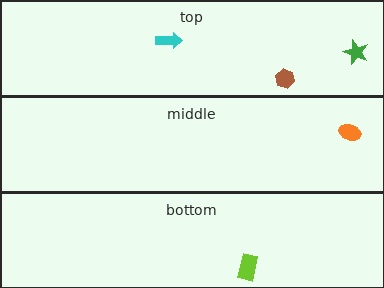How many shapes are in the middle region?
1.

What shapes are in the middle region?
The orange ellipse.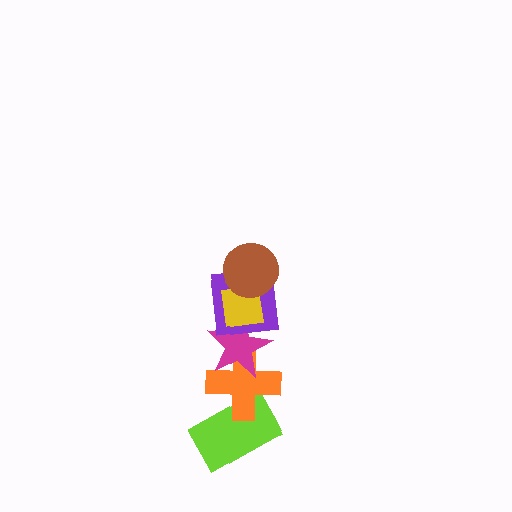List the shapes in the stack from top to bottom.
From top to bottom: the brown circle, the yellow square, the purple square, the magenta star, the orange cross, the lime rectangle.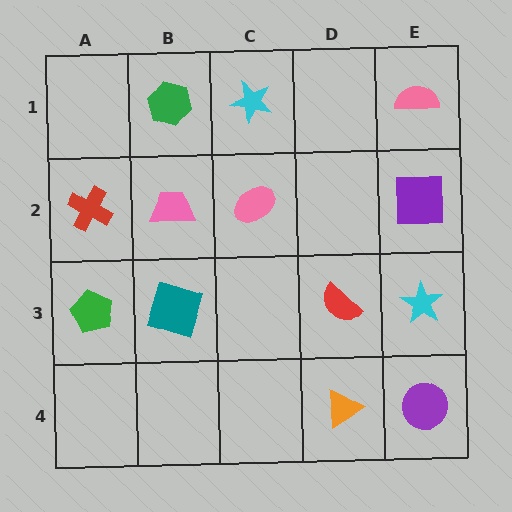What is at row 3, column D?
A red semicircle.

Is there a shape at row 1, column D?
No, that cell is empty.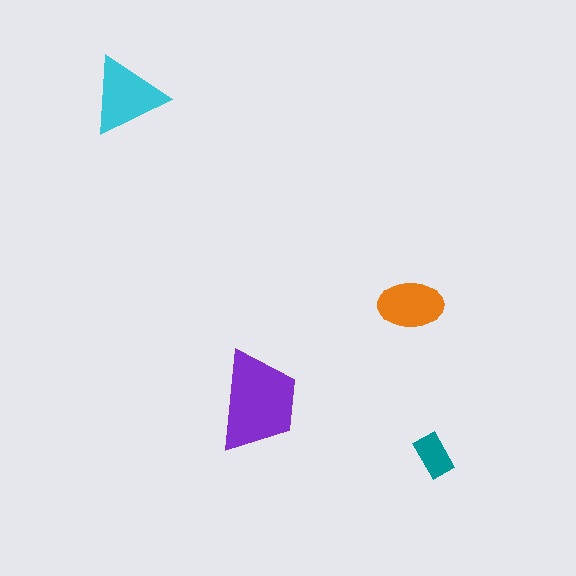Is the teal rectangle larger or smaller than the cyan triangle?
Smaller.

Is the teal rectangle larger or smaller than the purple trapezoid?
Smaller.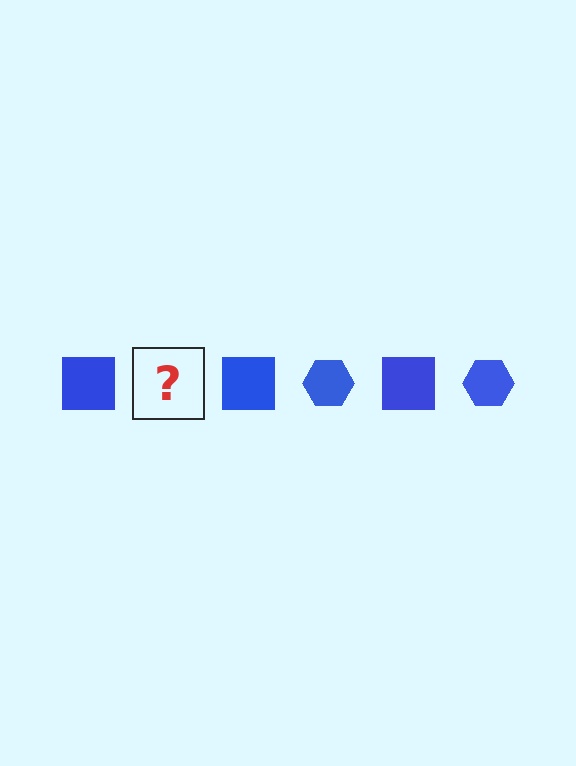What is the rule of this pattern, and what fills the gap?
The rule is that the pattern cycles through square, hexagon shapes in blue. The gap should be filled with a blue hexagon.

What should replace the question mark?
The question mark should be replaced with a blue hexagon.